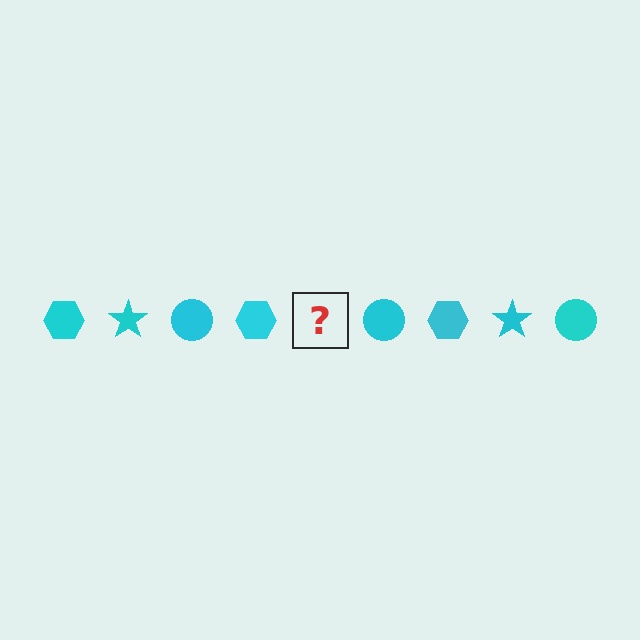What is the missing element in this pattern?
The missing element is a cyan star.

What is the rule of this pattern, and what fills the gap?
The rule is that the pattern cycles through hexagon, star, circle shapes in cyan. The gap should be filled with a cyan star.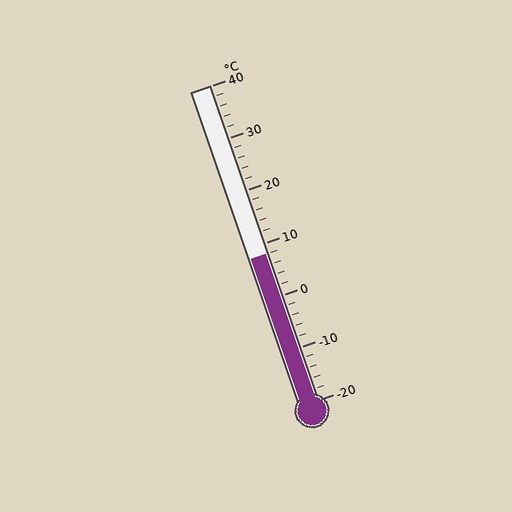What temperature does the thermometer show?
The thermometer shows approximately 8°C.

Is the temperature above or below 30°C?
The temperature is below 30°C.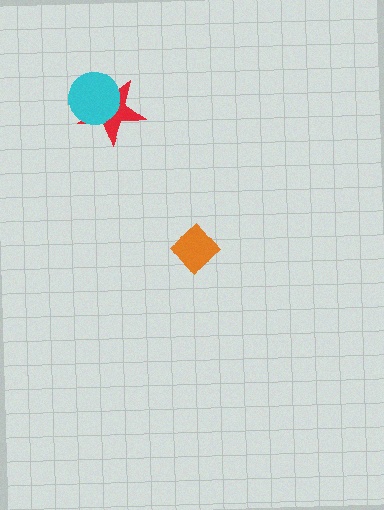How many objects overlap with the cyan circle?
1 object overlaps with the cyan circle.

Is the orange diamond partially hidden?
No, no other shape covers it.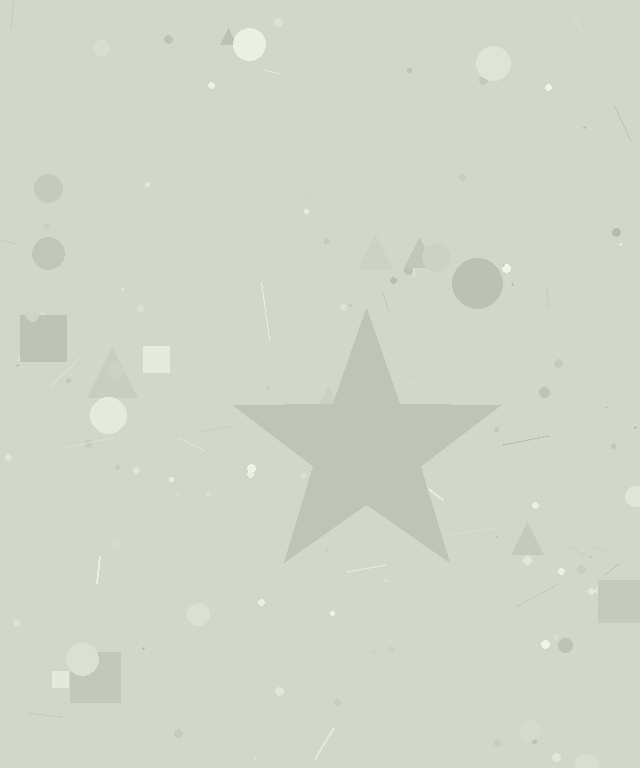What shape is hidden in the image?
A star is hidden in the image.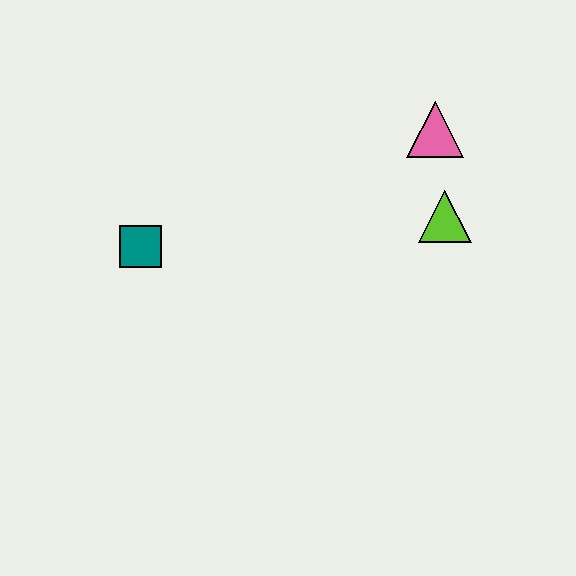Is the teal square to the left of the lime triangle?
Yes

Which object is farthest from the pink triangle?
The teal square is farthest from the pink triangle.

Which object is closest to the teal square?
The lime triangle is closest to the teal square.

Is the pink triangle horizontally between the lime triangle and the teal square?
Yes